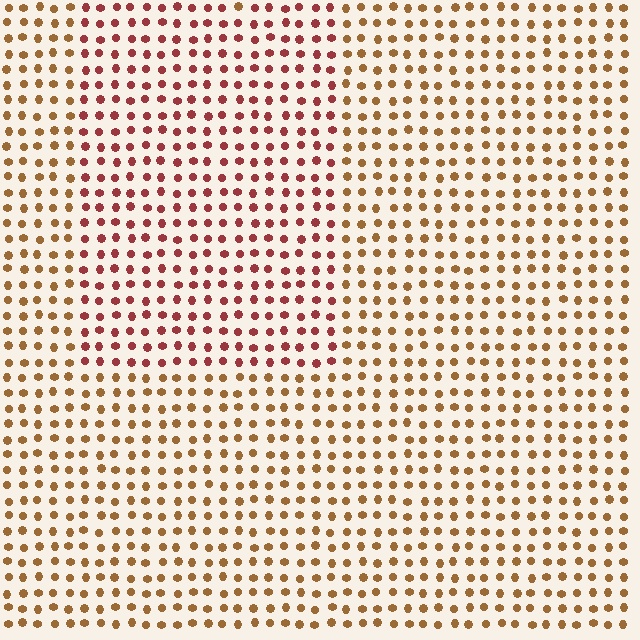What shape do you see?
I see a rectangle.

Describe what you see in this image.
The image is filled with small brown elements in a uniform arrangement. A rectangle-shaped region is visible where the elements are tinted to a slightly different hue, forming a subtle color boundary.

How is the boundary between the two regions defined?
The boundary is defined purely by a slight shift in hue (about 36 degrees). Spacing, size, and orientation are identical on both sides.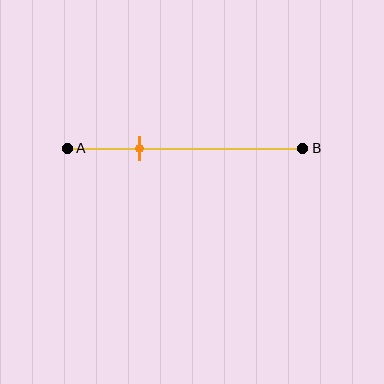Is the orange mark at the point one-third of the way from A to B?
Yes, the mark is approximately at the one-third point.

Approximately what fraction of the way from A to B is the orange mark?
The orange mark is approximately 30% of the way from A to B.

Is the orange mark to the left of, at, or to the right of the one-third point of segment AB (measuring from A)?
The orange mark is approximately at the one-third point of segment AB.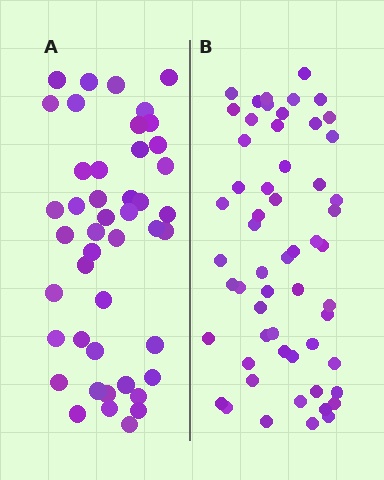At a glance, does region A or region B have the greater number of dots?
Region B (the right region) has more dots.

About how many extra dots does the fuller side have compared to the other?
Region B has roughly 12 or so more dots than region A.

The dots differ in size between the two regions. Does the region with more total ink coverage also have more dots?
No. Region A has more total ink coverage because its dots are larger, but region B actually contains more individual dots. Total area can be misleading — the number of items is what matters here.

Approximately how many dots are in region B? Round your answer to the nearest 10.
About 60 dots. (The exact count is 57, which rounds to 60.)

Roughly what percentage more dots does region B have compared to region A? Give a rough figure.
About 25% more.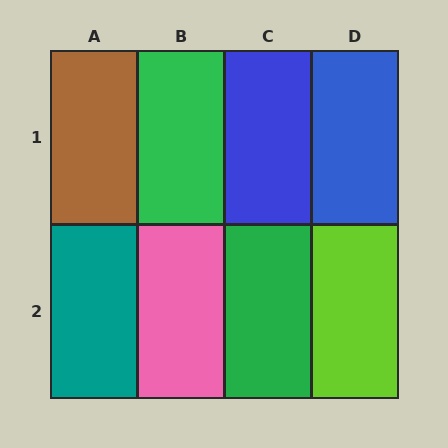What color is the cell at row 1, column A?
Brown.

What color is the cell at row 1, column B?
Green.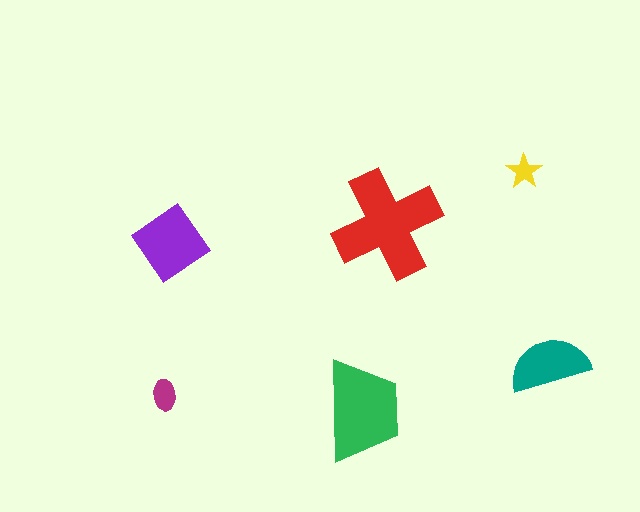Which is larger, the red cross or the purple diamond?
The red cross.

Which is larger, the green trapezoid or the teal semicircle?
The green trapezoid.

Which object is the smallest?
The yellow star.